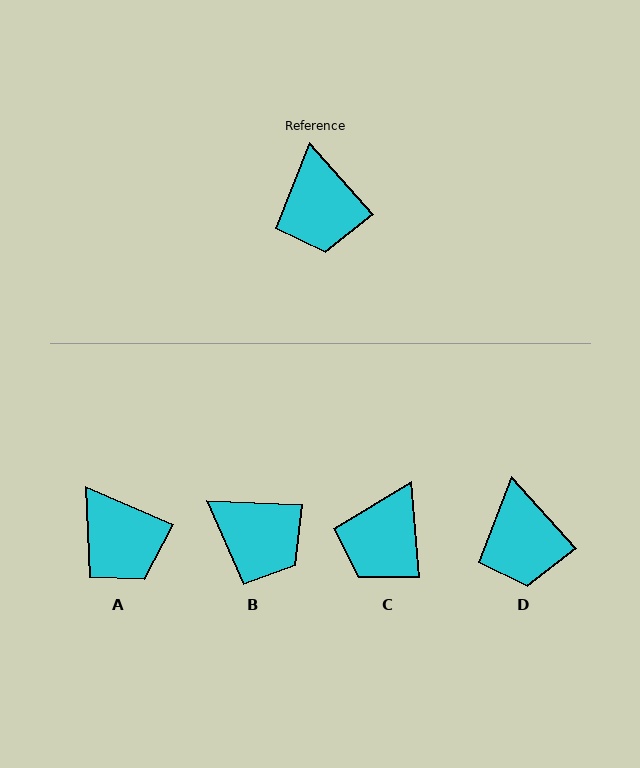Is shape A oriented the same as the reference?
No, it is off by about 24 degrees.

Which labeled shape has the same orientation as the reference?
D.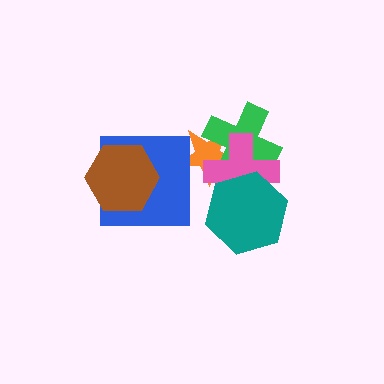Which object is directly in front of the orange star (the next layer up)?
The green cross is directly in front of the orange star.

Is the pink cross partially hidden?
Yes, it is partially covered by another shape.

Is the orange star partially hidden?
Yes, it is partially covered by another shape.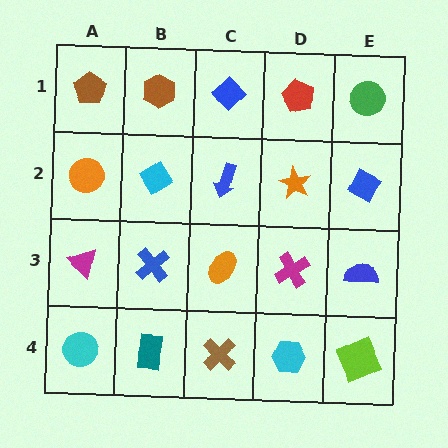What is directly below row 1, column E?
A blue diamond.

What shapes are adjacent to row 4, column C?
An orange ellipse (row 3, column C), a teal rectangle (row 4, column B), a cyan hexagon (row 4, column D).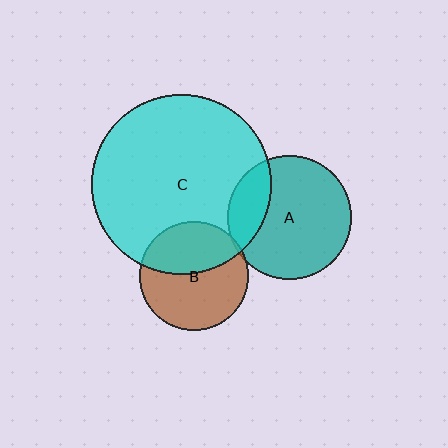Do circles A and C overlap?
Yes.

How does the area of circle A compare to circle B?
Approximately 1.3 times.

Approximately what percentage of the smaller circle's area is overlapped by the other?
Approximately 20%.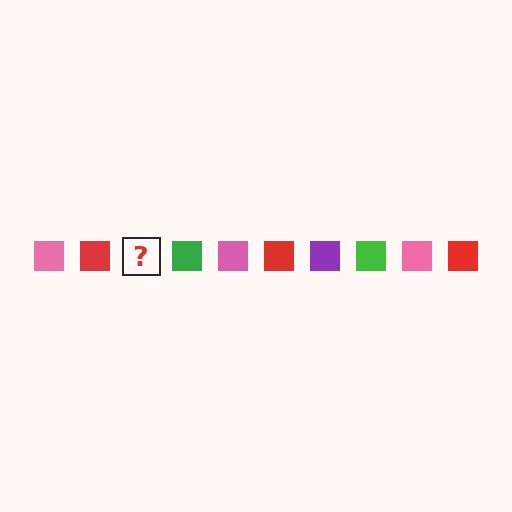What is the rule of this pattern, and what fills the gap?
The rule is that the pattern cycles through pink, red, purple, green squares. The gap should be filled with a purple square.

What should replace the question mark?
The question mark should be replaced with a purple square.